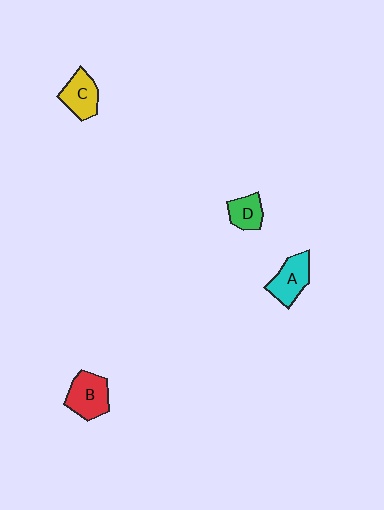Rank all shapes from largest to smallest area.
From largest to smallest: B (red), A (cyan), C (yellow), D (green).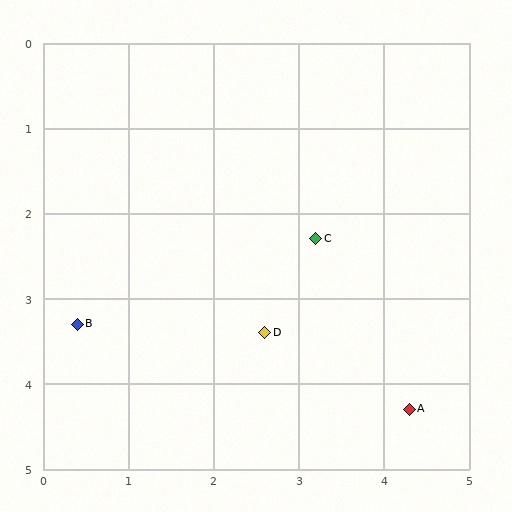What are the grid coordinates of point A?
Point A is at approximately (4.3, 4.3).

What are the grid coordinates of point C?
Point C is at approximately (3.2, 2.3).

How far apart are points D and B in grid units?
Points D and B are about 2.2 grid units apart.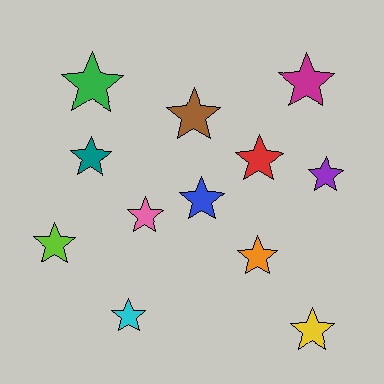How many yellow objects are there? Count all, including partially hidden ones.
There is 1 yellow object.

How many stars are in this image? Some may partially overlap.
There are 12 stars.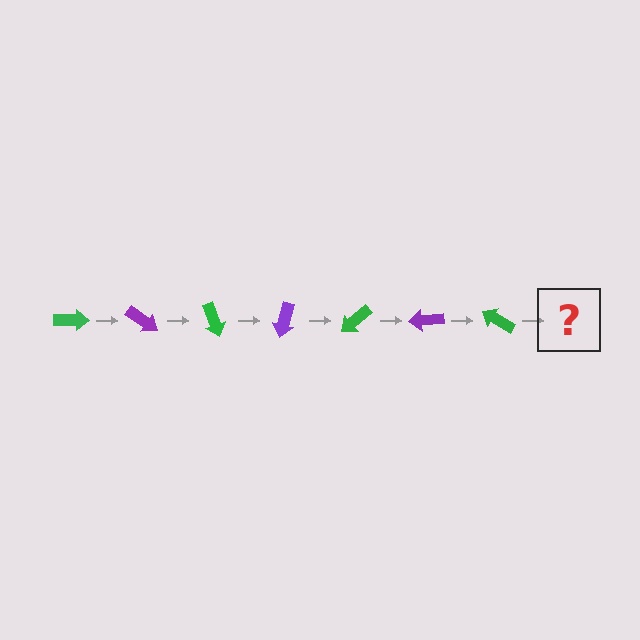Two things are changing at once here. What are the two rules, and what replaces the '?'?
The two rules are that it rotates 35 degrees each step and the color cycles through green and purple. The '?' should be a purple arrow, rotated 245 degrees from the start.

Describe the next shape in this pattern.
It should be a purple arrow, rotated 245 degrees from the start.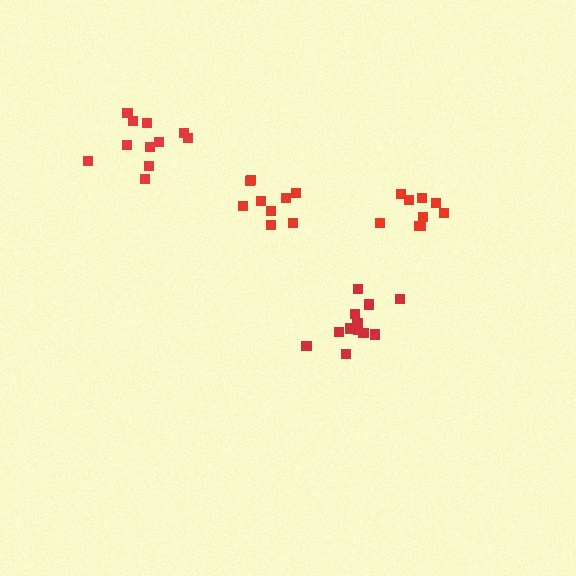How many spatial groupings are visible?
There are 4 spatial groupings.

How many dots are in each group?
Group 1: 11 dots, Group 2: 12 dots, Group 3: 9 dots, Group 4: 9 dots (41 total).